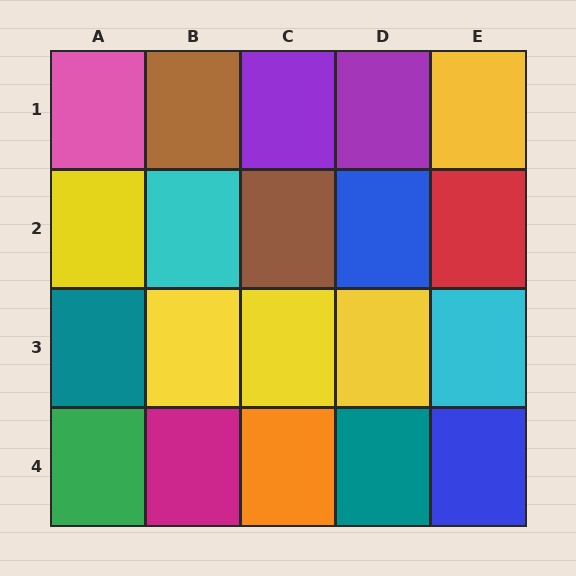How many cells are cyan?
2 cells are cyan.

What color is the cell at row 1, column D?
Purple.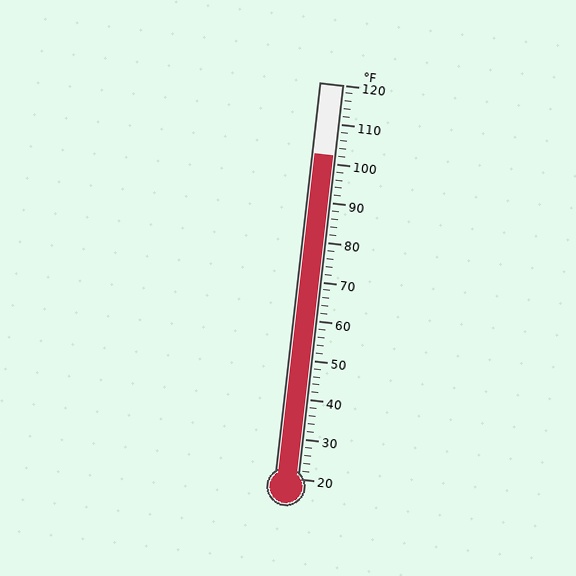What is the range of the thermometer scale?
The thermometer scale ranges from 20°F to 120°F.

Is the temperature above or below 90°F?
The temperature is above 90°F.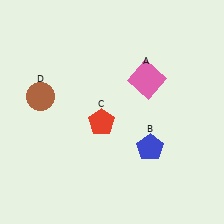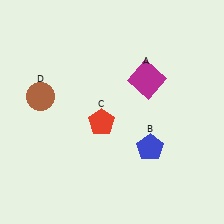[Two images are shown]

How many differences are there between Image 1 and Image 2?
There is 1 difference between the two images.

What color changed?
The square (A) changed from pink in Image 1 to magenta in Image 2.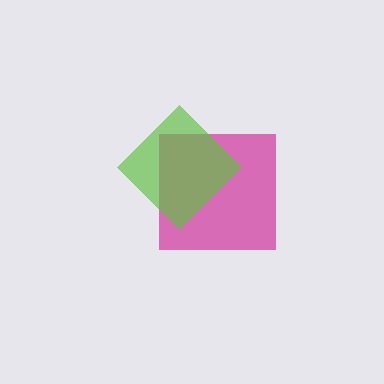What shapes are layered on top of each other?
The layered shapes are: a magenta square, a lime diamond.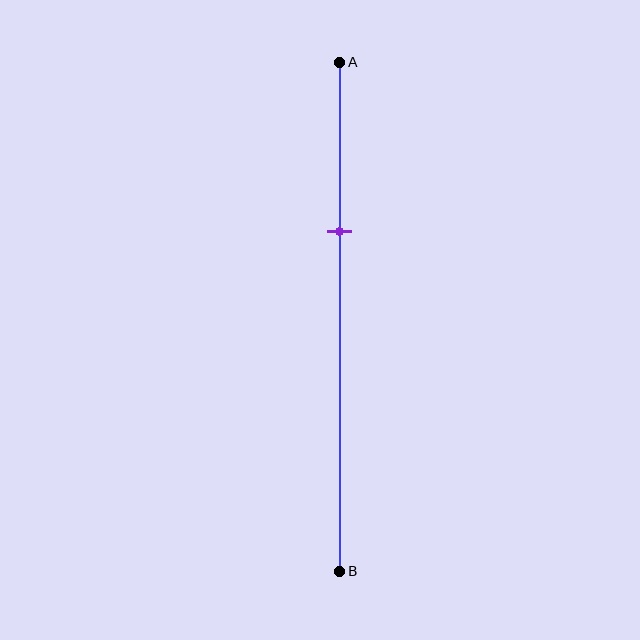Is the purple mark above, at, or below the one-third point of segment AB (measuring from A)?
The purple mark is approximately at the one-third point of segment AB.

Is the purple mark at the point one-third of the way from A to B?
Yes, the mark is approximately at the one-third point.